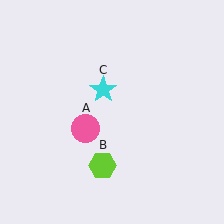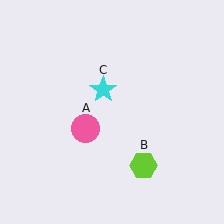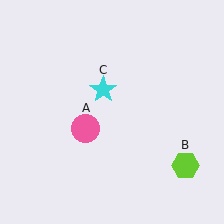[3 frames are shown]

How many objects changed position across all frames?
1 object changed position: lime hexagon (object B).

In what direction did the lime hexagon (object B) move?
The lime hexagon (object B) moved right.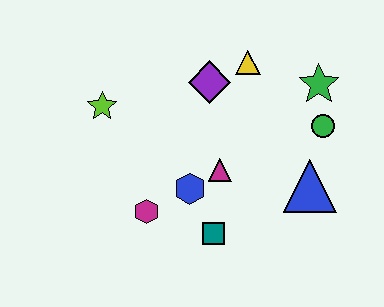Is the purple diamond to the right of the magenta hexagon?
Yes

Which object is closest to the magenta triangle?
The blue hexagon is closest to the magenta triangle.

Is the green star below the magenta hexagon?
No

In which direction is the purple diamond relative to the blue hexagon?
The purple diamond is above the blue hexagon.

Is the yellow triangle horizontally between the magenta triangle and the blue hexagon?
No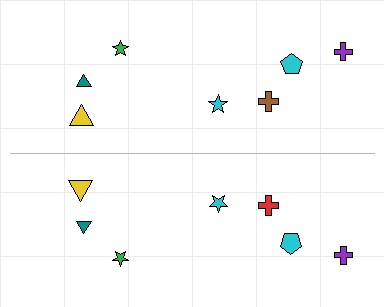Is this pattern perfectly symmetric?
No, the pattern is not perfectly symmetric. The red cross on the bottom side breaks the symmetry — its mirror counterpart is brown.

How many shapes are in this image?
There are 14 shapes in this image.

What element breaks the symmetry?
The red cross on the bottom side breaks the symmetry — its mirror counterpart is brown.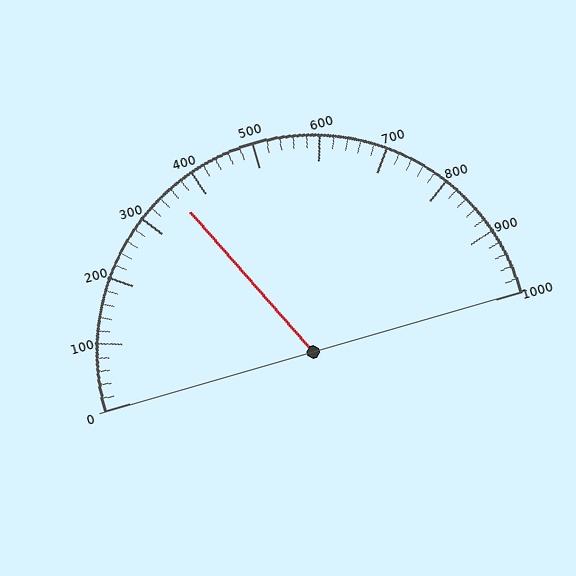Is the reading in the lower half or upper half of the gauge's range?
The reading is in the lower half of the range (0 to 1000).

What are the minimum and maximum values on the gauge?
The gauge ranges from 0 to 1000.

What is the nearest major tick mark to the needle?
The nearest major tick mark is 400.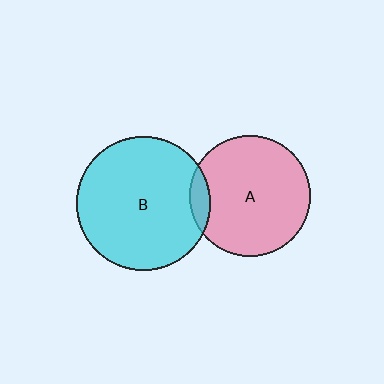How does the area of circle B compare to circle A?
Approximately 1.2 times.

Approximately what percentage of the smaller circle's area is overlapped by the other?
Approximately 10%.